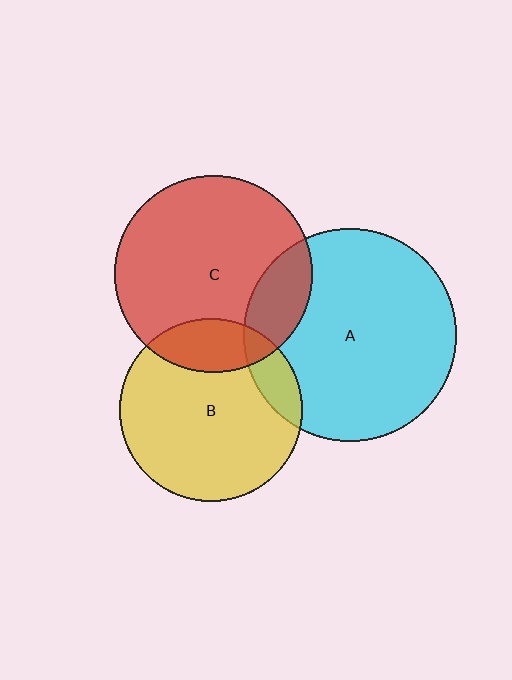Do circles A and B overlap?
Yes.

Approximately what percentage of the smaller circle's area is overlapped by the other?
Approximately 10%.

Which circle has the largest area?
Circle A (cyan).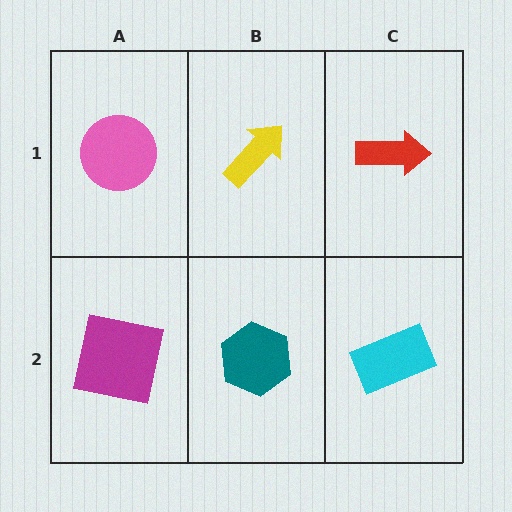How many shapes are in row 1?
3 shapes.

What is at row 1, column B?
A yellow arrow.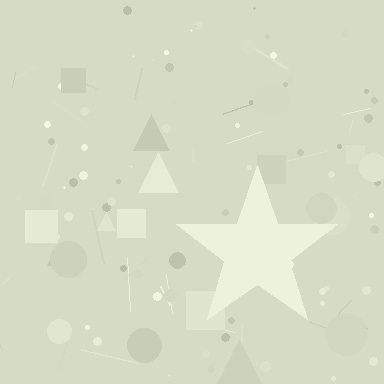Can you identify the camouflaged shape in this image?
The camouflaged shape is a star.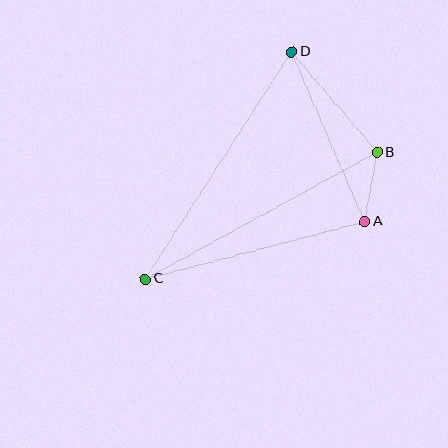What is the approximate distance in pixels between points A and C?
The distance between A and C is approximately 227 pixels.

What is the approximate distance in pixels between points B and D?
The distance between B and D is approximately 132 pixels.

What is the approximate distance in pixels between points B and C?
The distance between B and C is approximately 264 pixels.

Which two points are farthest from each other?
Points C and D are farthest from each other.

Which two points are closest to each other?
Points A and B are closest to each other.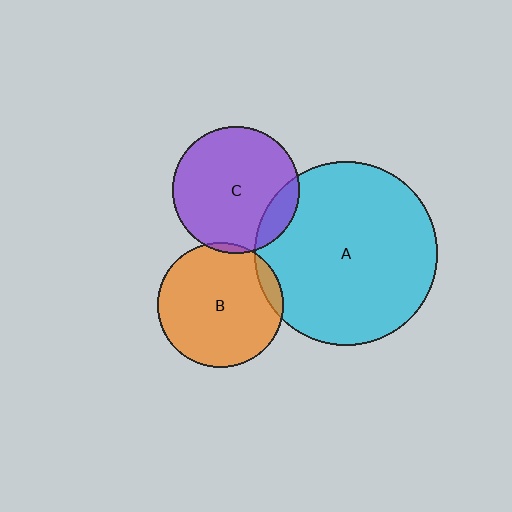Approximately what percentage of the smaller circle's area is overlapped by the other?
Approximately 15%.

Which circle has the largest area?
Circle A (cyan).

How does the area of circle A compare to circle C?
Approximately 2.1 times.